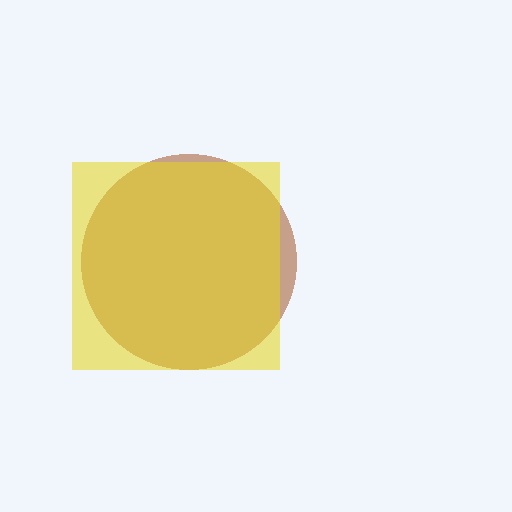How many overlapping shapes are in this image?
There are 2 overlapping shapes in the image.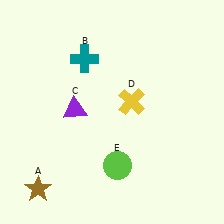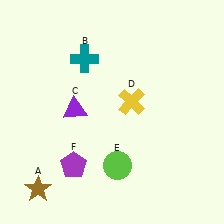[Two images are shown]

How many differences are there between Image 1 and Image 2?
There is 1 difference between the two images.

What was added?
A purple pentagon (F) was added in Image 2.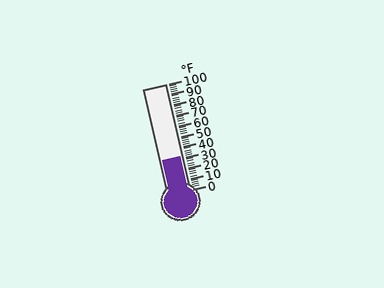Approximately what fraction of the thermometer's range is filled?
The thermometer is filled to approximately 30% of its range.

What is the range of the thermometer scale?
The thermometer scale ranges from 0°F to 100°F.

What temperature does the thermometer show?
The thermometer shows approximately 32°F.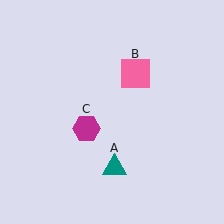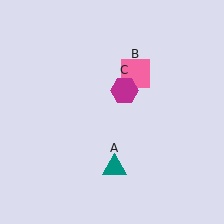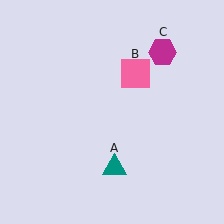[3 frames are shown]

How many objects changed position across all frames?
1 object changed position: magenta hexagon (object C).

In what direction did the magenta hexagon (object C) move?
The magenta hexagon (object C) moved up and to the right.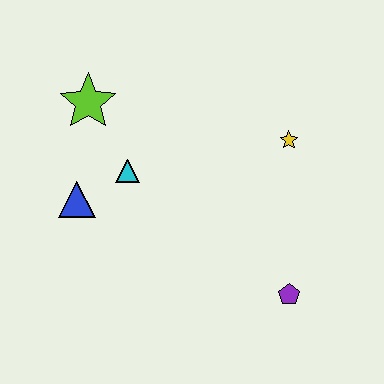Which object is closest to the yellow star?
The purple pentagon is closest to the yellow star.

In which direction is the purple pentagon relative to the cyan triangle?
The purple pentagon is to the right of the cyan triangle.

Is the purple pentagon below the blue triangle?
Yes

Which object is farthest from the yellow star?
The blue triangle is farthest from the yellow star.